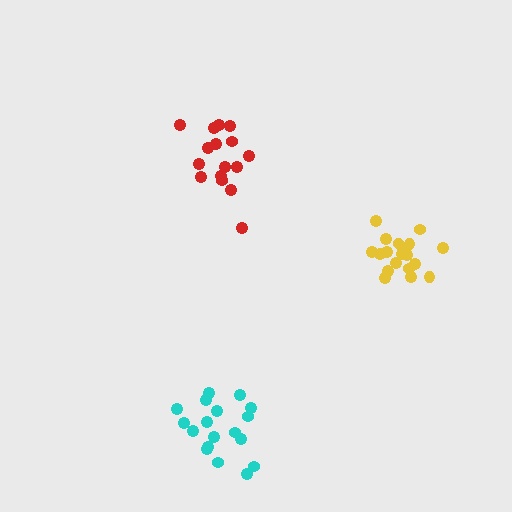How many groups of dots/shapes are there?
There are 3 groups.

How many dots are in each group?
Group 1: 19 dots, Group 2: 18 dots, Group 3: 16 dots (53 total).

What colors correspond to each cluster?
The clusters are colored: yellow, cyan, red.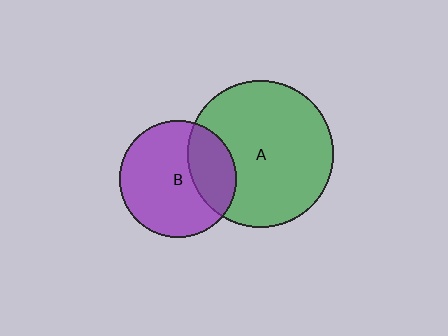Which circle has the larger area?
Circle A (green).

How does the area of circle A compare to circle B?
Approximately 1.6 times.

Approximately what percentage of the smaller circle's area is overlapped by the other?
Approximately 30%.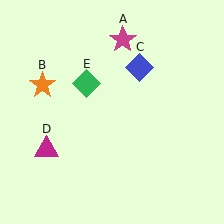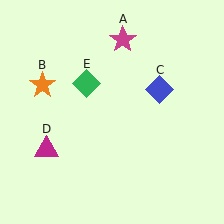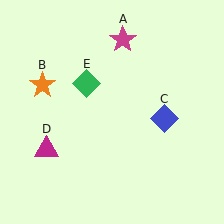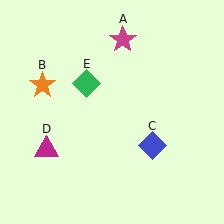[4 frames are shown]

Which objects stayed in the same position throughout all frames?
Magenta star (object A) and orange star (object B) and magenta triangle (object D) and green diamond (object E) remained stationary.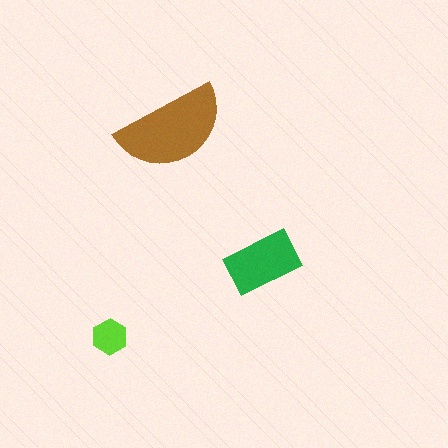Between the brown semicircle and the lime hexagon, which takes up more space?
The brown semicircle.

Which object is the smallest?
The lime hexagon.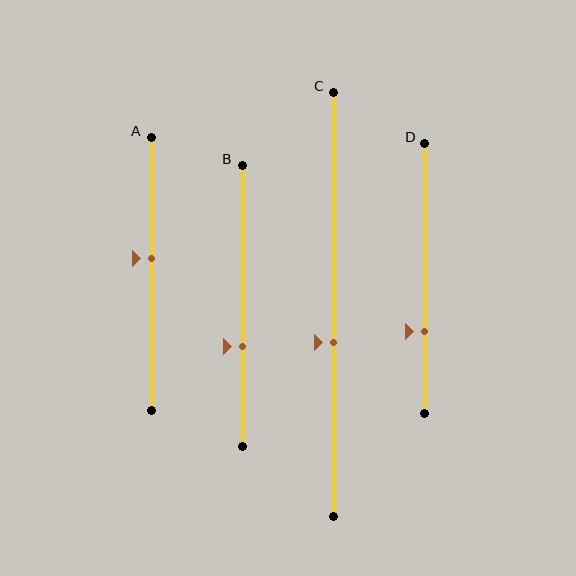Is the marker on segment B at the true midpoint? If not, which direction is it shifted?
No, the marker on segment B is shifted downward by about 14% of the segment length.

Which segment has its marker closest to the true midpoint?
Segment A has its marker closest to the true midpoint.